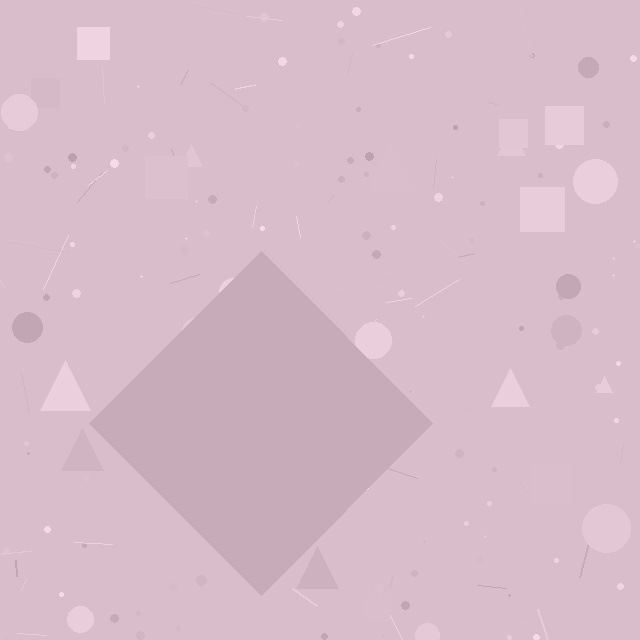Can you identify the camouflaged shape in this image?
The camouflaged shape is a diamond.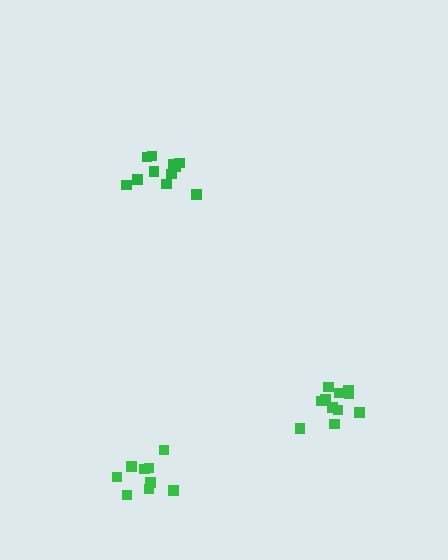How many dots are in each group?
Group 1: 11 dots, Group 2: 11 dots, Group 3: 9 dots (31 total).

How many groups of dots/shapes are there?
There are 3 groups.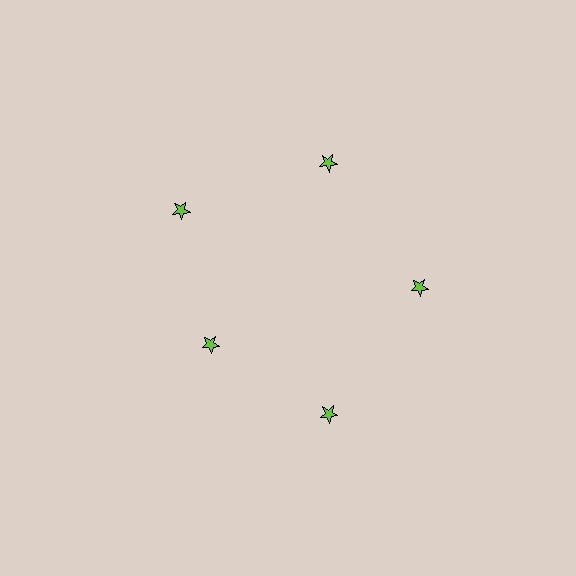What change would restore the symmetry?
The symmetry would be restored by moving it outward, back onto the ring so that all 5 stars sit at equal angles and equal distance from the center.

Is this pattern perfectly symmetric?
No. The 5 lime stars are arranged in a ring, but one element near the 8 o'clock position is pulled inward toward the center, breaking the 5-fold rotational symmetry.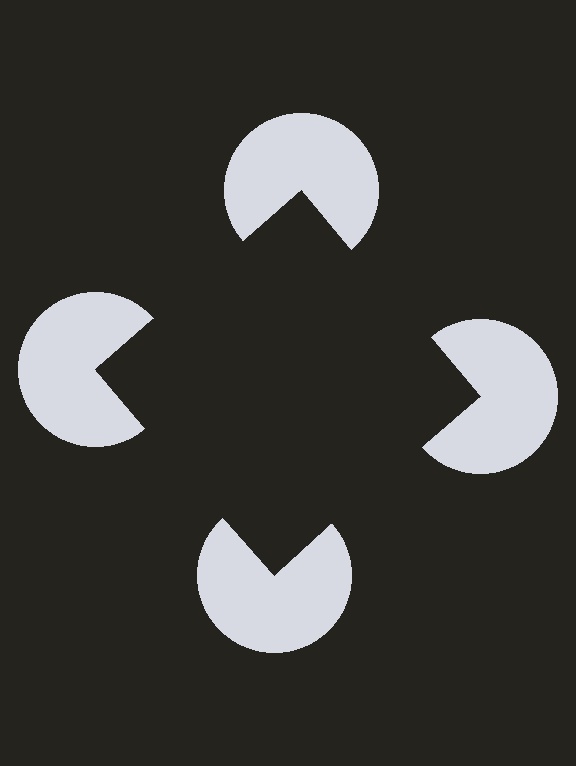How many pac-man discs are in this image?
There are 4 — one at each vertex of the illusory square.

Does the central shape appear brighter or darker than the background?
It typically appears slightly darker than the background, even though no actual brightness change is drawn.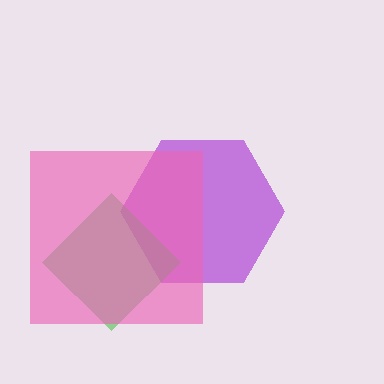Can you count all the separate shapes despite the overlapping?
Yes, there are 3 separate shapes.